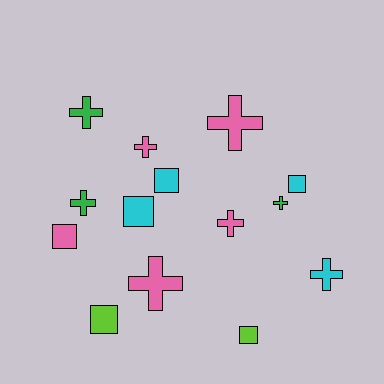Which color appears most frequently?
Pink, with 5 objects.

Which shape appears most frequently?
Cross, with 8 objects.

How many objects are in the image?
There are 14 objects.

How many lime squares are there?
There are 2 lime squares.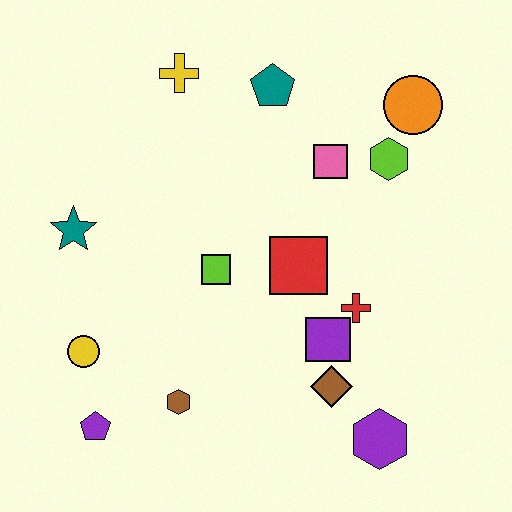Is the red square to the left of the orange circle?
Yes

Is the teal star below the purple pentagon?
No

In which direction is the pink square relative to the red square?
The pink square is above the red square.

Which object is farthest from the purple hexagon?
The yellow cross is farthest from the purple hexagon.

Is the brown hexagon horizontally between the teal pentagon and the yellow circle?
Yes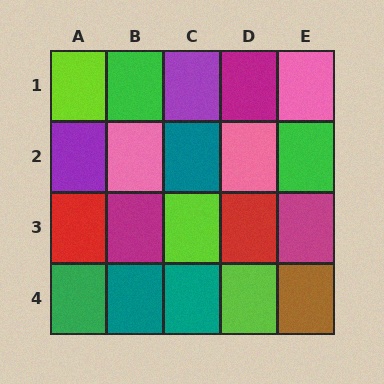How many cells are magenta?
3 cells are magenta.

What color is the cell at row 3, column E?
Magenta.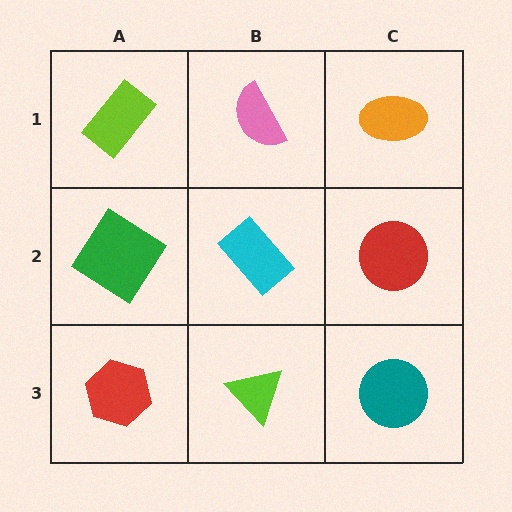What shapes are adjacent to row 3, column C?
A red circle (row 2, column C), a lime triangle (row 3, column B).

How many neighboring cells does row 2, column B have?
4.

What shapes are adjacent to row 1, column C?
A red circle (row 2, column C), a pink semicircle (row 1, column B).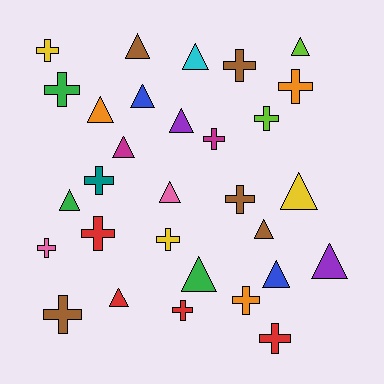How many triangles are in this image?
There are 15 triangles.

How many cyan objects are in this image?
There is 1 cyan object.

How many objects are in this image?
There are 30 objects.